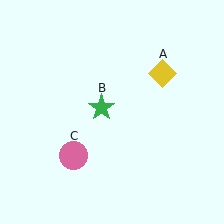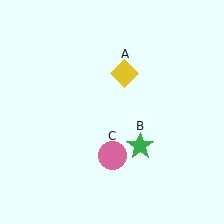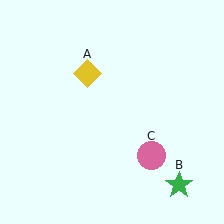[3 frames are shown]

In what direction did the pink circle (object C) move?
The pink circle (object C) moved right.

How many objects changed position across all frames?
3 objects changed position: yellow diamond (object A), green star (object B), pink circle (object C).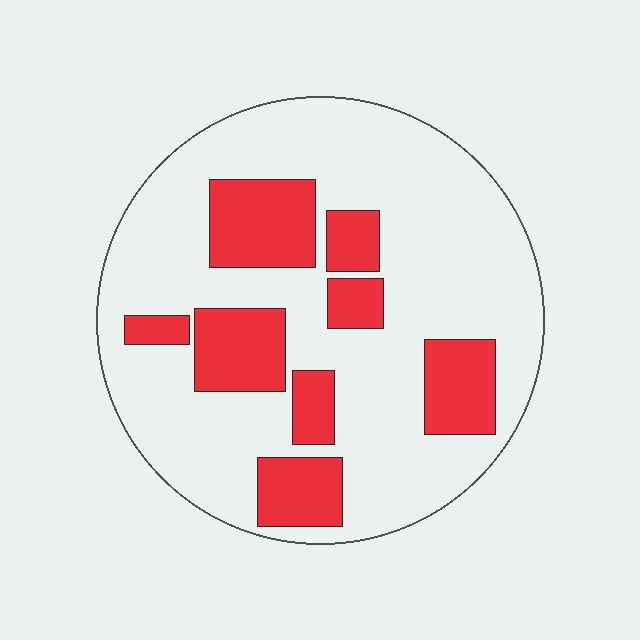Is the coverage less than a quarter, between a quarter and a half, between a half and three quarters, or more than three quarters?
Between a quarter and a half.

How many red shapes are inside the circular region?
8.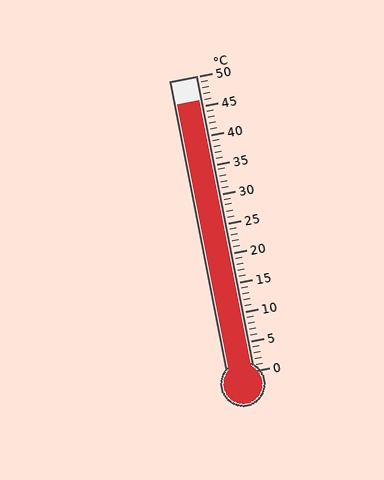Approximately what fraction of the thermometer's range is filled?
The thermometer is filled to approximately 90% of its range.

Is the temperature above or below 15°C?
The temperature is above 15°C.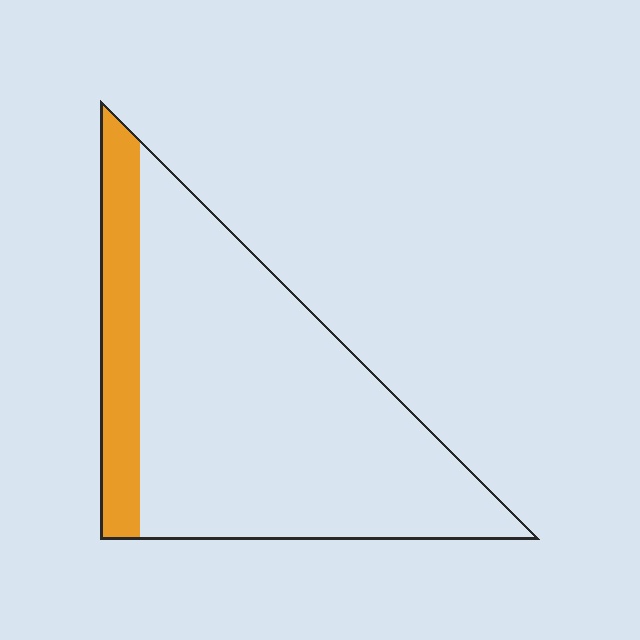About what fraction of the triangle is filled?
About one sixth (1/6).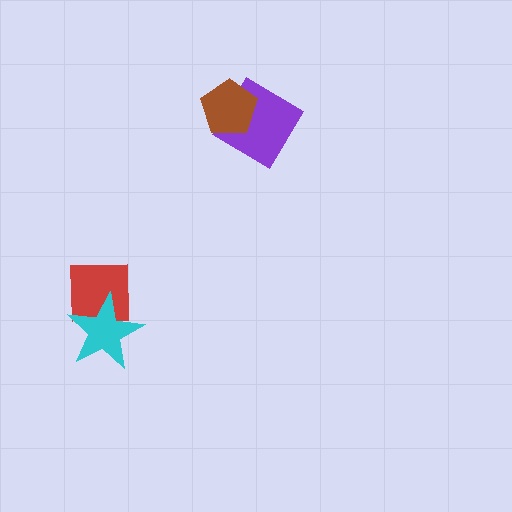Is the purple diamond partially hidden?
Yes, it is partially covered by another shape.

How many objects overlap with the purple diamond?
1 object overlaps with the purple diamond.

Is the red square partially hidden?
Yes, it is partially covered by another shape.